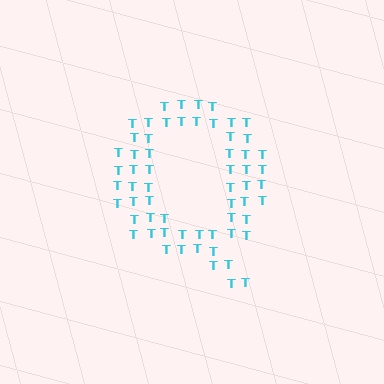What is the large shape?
The large shape is the letter Q.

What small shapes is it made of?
It is made of small letter T's.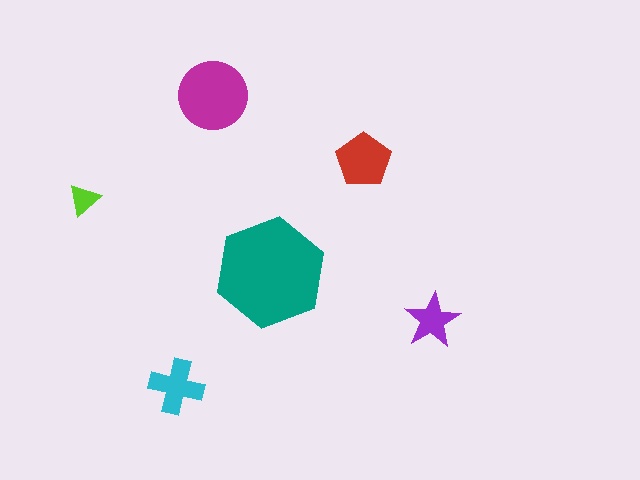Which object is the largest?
The teal hexagon.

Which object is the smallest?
The lime triangle.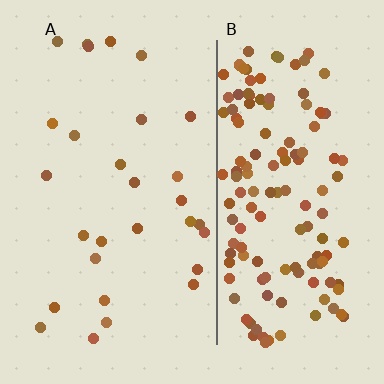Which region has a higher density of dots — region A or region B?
B (the right).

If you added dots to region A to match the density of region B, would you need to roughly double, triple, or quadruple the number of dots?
Approximately quadruple.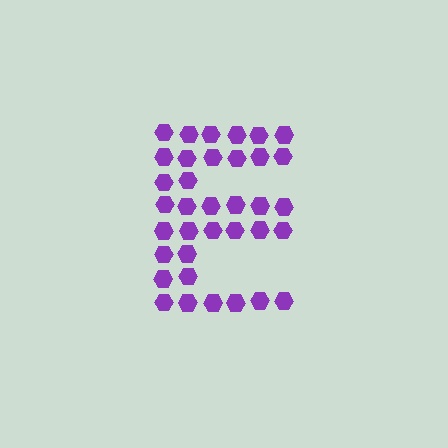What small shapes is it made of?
It is made of small hexagons.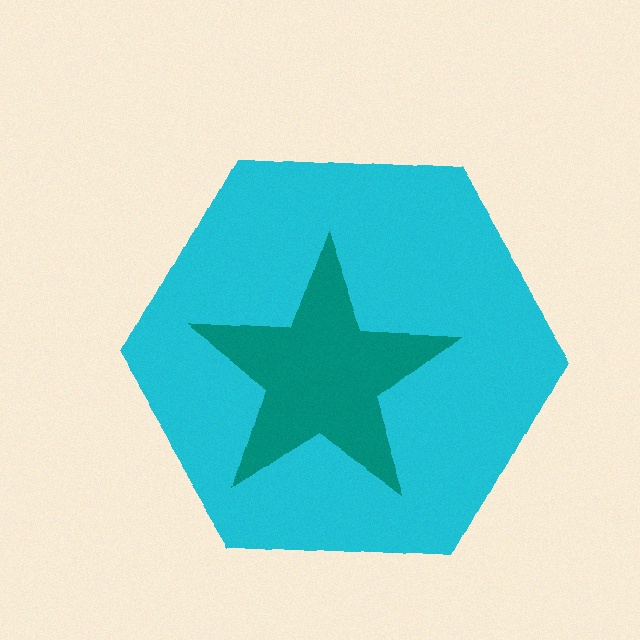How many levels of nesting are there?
2.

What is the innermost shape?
The teal star.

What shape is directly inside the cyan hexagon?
The teal star.